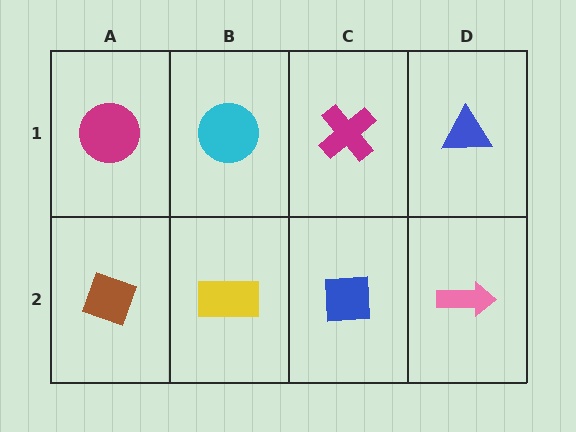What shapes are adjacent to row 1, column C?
A blue square (row 2, column C), a cyan circle (row 1, column B), a blue triangle (row 1, column D).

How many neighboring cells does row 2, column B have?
3.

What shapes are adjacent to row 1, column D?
A pink arrow (row 2, column D), a magenta cross (row 1, column C).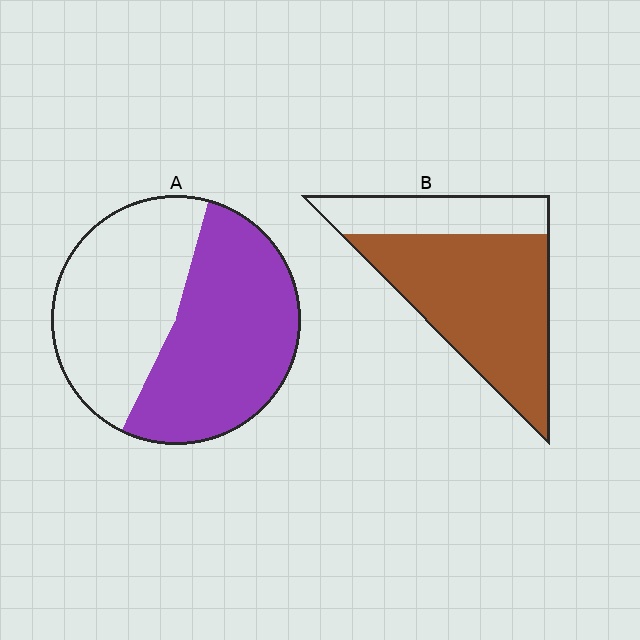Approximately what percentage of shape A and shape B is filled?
A is approximately 55% and B is approximately 70%.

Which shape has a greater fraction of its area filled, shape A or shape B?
Shape B.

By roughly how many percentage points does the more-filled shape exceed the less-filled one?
By roughly 20 percentage points (B over A).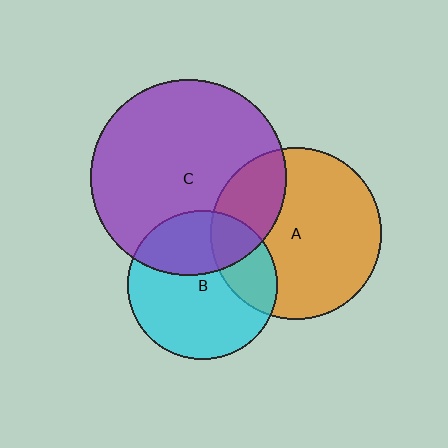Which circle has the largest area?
Circle C (purple).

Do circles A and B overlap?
Yes.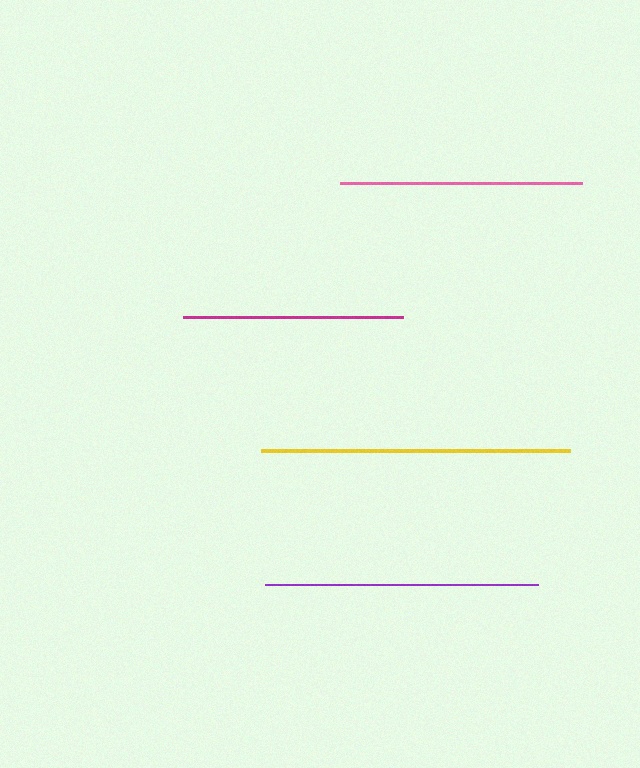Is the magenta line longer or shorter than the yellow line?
The yellow line is longer than the magenta line.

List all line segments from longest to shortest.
From longest to shortest: yellow, purple, pink, magenta.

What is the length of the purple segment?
The purple segment is approximately 272 pixels long.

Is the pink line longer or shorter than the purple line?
The purple line is longer than the pink line.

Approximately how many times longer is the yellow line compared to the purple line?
The yellow line is approximately 1.1 times the length of the purple line.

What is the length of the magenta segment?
The magenta segment is approximately 219 pixels long.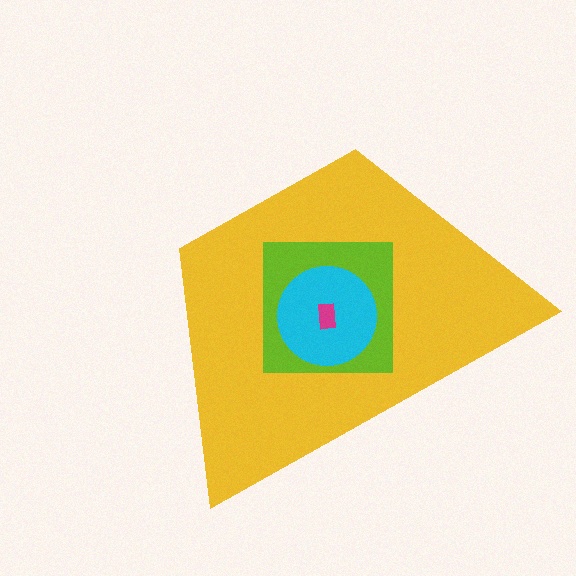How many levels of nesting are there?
4.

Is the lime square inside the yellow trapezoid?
Yes.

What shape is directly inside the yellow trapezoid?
The lime square.